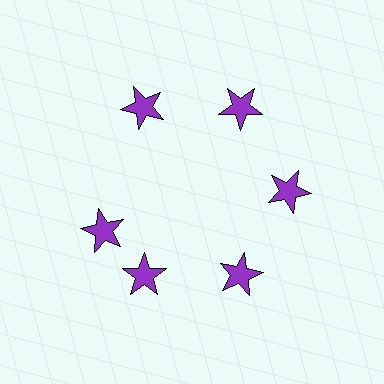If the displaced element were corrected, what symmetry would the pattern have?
It would have 6-fold rotational symmetry — the pattern would map onto itself every 60 degrees.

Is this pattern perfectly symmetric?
No. The 6 purple stars are arranged in a ring, but one element near the 9 o'clock position is rotated out of alignment along the ring, breaking the 6-fold rotational symmetry.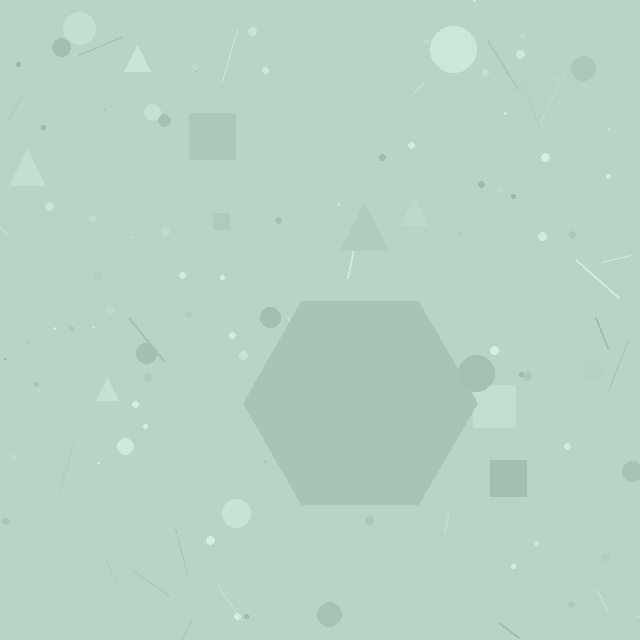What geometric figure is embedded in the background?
A hexagon is embedded in the background.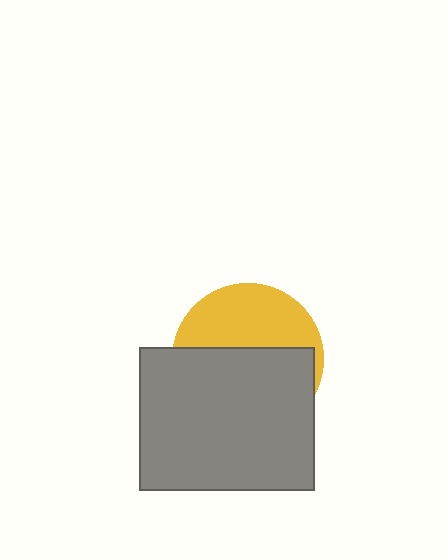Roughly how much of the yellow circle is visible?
A small part of it is visible (roughly 42%).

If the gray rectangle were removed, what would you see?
You would see the complete yellow circle.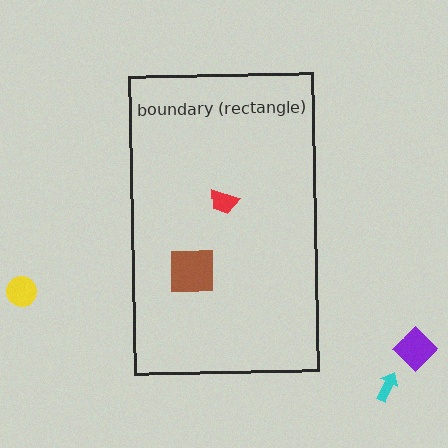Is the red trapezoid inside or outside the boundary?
Inside.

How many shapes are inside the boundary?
2 inside, 3 outside.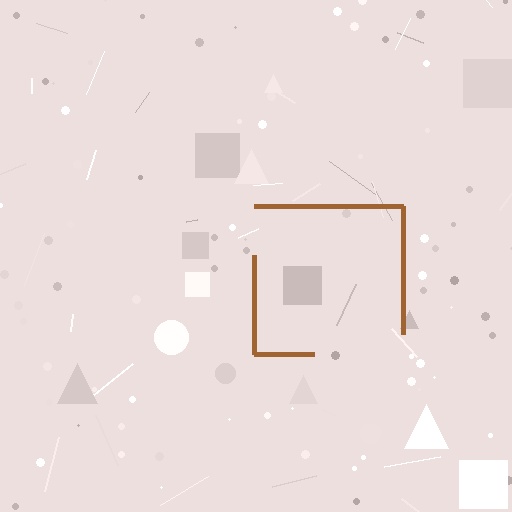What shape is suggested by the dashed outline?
The dashed outline suggests a square.